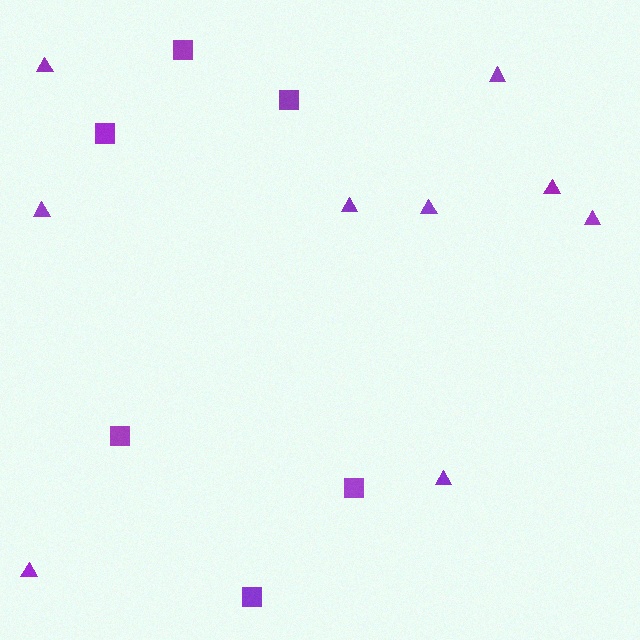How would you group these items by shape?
There are 2 groups: one group of triangles (9) and one group of squares (6).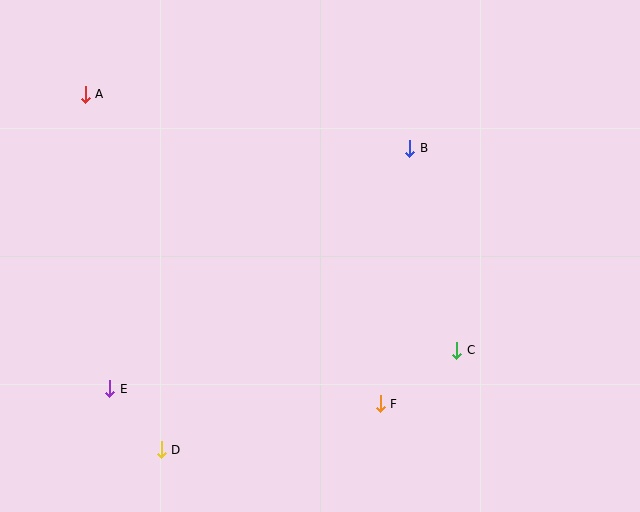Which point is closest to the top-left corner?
Point A is closest to the top-left corner.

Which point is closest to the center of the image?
Point B at (410, 148) is closest to the center.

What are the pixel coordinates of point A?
Point A is at (85, 94).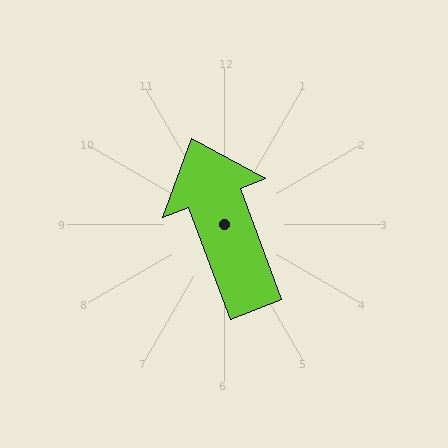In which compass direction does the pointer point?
North.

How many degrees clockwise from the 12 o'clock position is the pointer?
Approximately 339 degrees.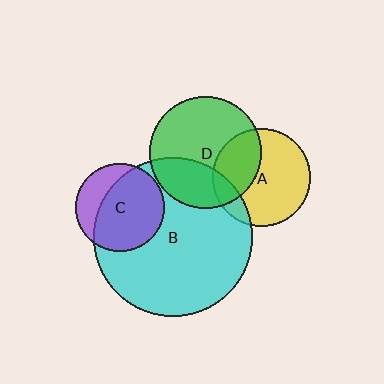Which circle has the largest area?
Circle B (cyan).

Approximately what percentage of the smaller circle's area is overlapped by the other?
Approximately 35%.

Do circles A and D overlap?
Yes.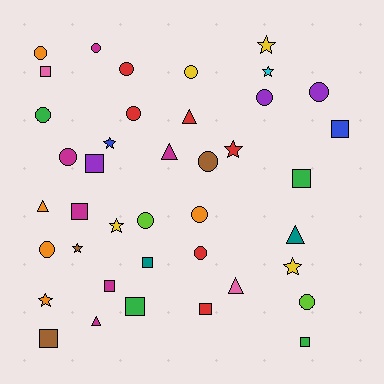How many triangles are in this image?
There are 6 triangles.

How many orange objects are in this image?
There are 5 orange objects.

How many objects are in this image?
There are 40 objects.